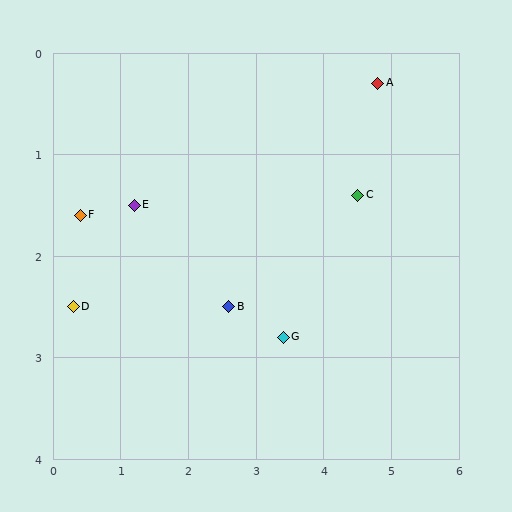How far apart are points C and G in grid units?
Points C and G are about 1.8 grid units apart.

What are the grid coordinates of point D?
Point D is at approximately (0.3, 2.5).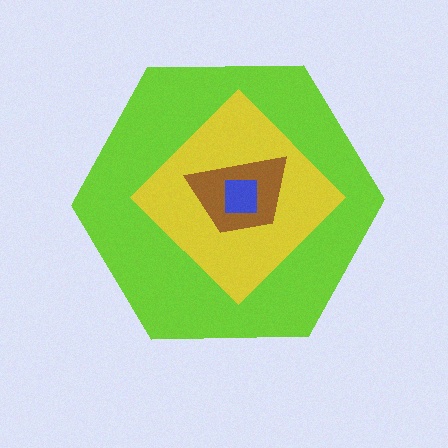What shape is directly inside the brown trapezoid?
The blue square.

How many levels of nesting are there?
4.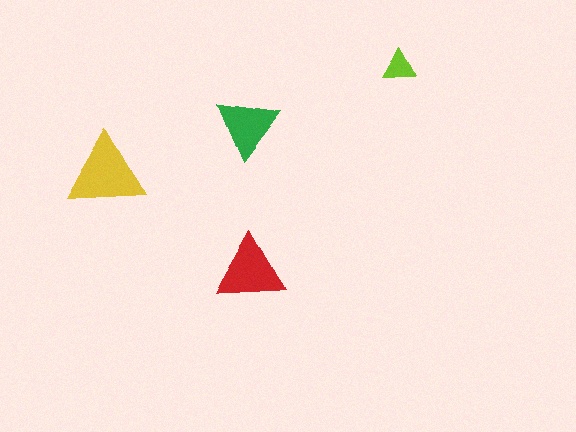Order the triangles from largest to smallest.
the yellow one, the red one, the green one, the lime one.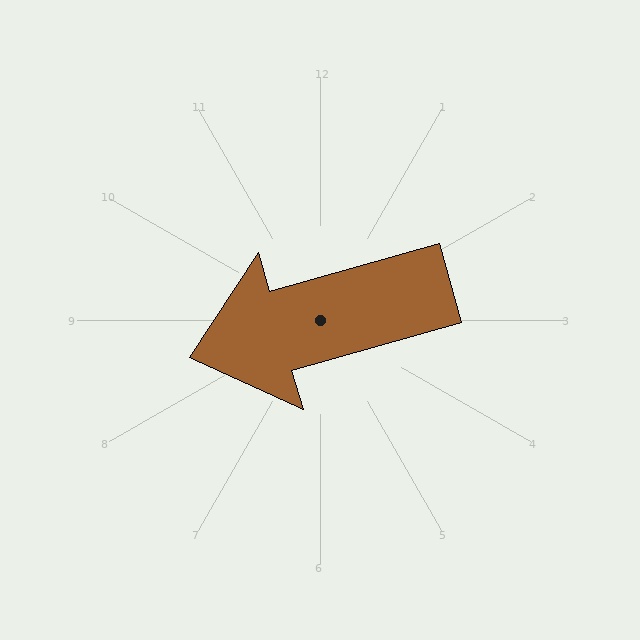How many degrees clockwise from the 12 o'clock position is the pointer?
Approximately 254 degrees.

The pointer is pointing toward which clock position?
Roughly 8 o'clock.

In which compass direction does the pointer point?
West.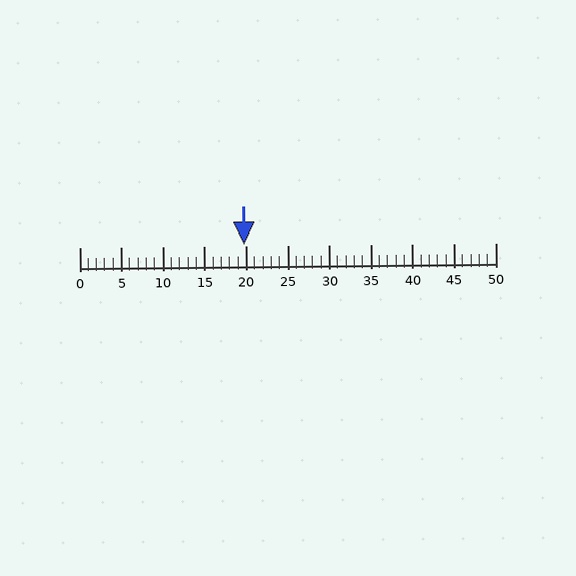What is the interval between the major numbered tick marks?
The major tick marks are spaced 5 units apart.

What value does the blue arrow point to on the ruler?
The blue arrow points to approximately 20.